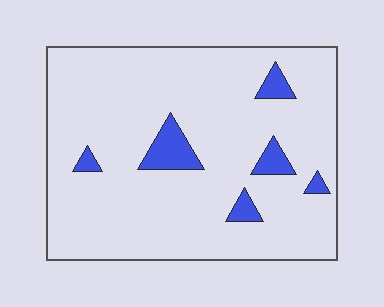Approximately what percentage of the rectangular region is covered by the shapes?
Approximately 10%.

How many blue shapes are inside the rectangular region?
6.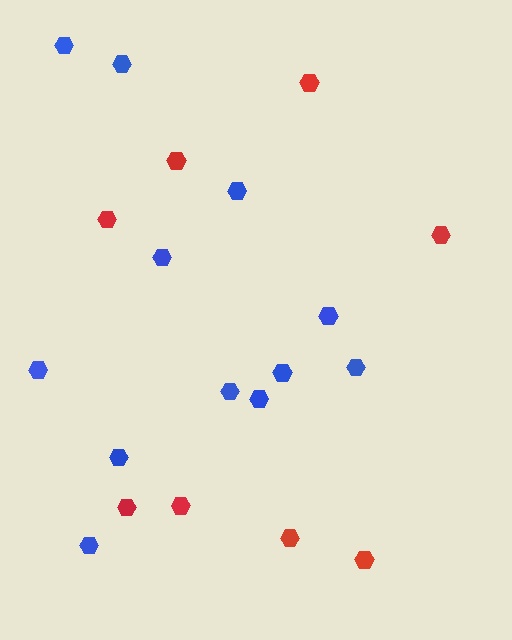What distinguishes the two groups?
There are 2 groups: one group of red hexagons (8) and one group of blue hexagons (12).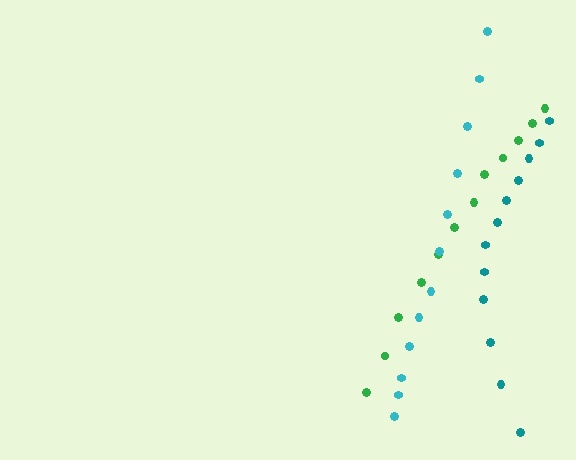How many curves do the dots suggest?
There are 3 distinct paths.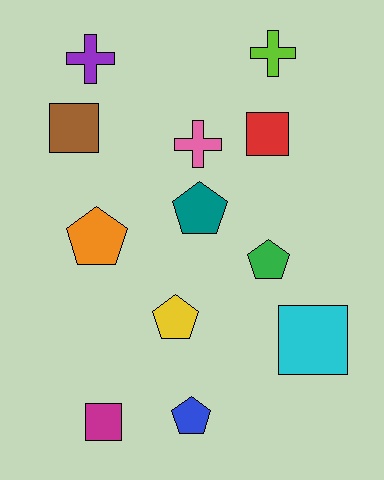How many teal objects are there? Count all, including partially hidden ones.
There is 1 teal object.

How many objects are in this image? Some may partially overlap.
There are 12 objects.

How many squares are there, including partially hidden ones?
There are 4 squares.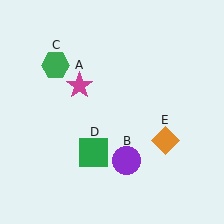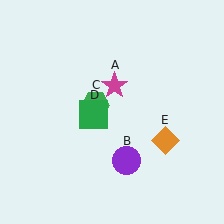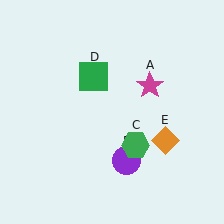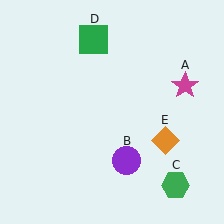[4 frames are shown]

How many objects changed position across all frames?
3 objects changed position: magenta star (object A), green hexagon (object C), green square (object D).